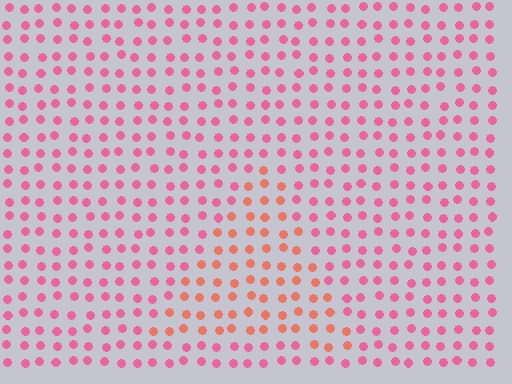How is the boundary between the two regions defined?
The boundary is defined purely by a slight shift in hue (about 35 degrees). Spacing, size, and orientation are identical on both sides.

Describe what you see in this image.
The image is filled with small pink elements in a uniform arrangement. A triangle-shaped region is visible where the elements are tinted to a slightly different hue, forming a subtle color boundary.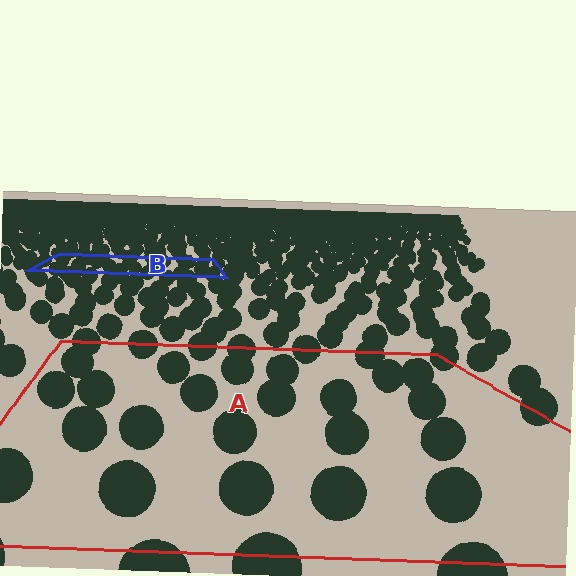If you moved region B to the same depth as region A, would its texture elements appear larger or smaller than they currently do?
They would appear larger. At a closer depth, the same texture elements are projected at a bigger on-screen size.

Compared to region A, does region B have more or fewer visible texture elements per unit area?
Region B has more texture elements per unit area — they are packed more densely because it is farther away.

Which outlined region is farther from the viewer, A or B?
Region B is farther from the viewer — the texture elements inside it appear smaller and more densely packed.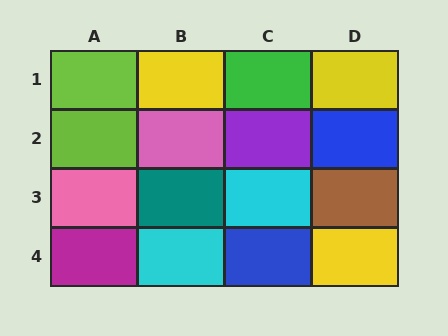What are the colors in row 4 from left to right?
Magenta, cyan, blue, yellow.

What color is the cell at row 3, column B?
Teal.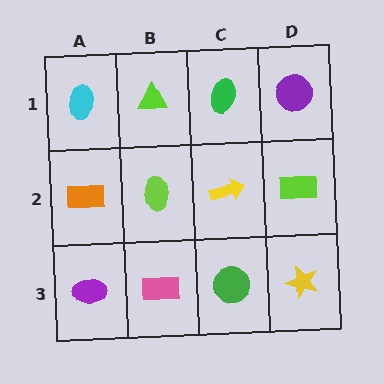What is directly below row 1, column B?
A lime ellipse.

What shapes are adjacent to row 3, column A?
An orange rectangle (row 2, column A), a pink rectangle (row 3, column B).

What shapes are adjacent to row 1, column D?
A lime rectangle (row 2, column D), a green ellipse (row 1, column C).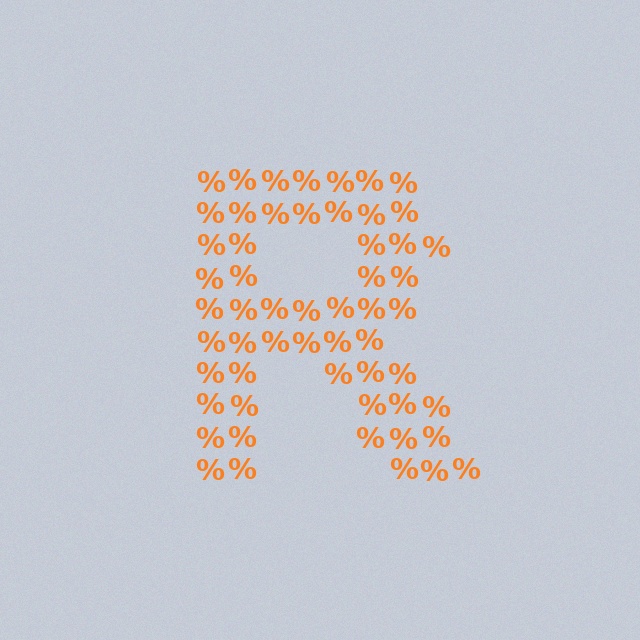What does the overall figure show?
The overall figure shows the letter R.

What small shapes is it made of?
It is made of small percent signs.